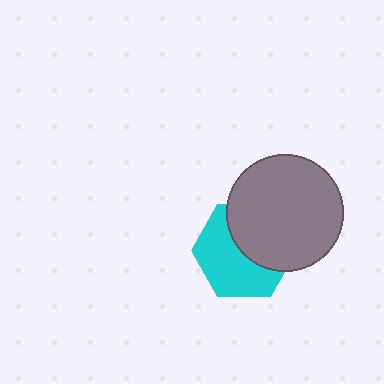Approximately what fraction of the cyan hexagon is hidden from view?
Roughly 45% of the cyan hexagon is hidden behind the gray circle.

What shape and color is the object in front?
The object in front is a gray circle.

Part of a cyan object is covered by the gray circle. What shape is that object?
It is a hexagon.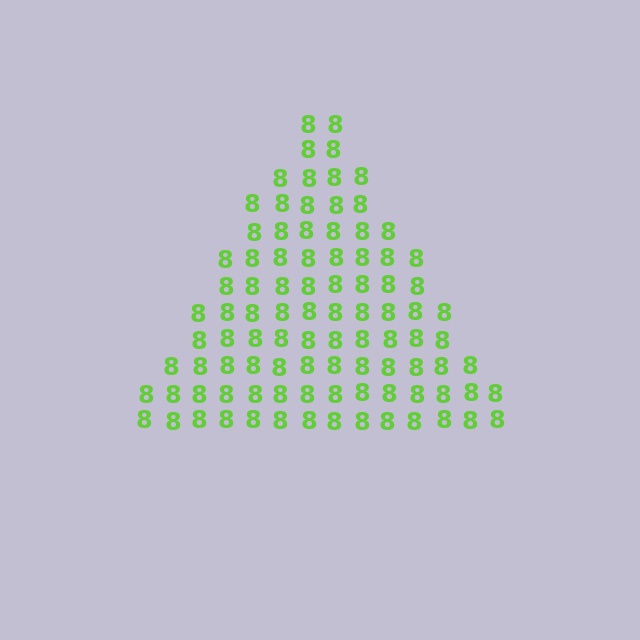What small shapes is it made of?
It is made of small digit 8's.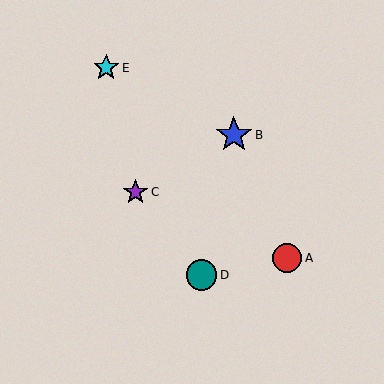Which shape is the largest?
The blue star (labeled B) is the largest.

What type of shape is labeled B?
Shape B is a blue star.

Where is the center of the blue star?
The center of the blue star is at (234, 135).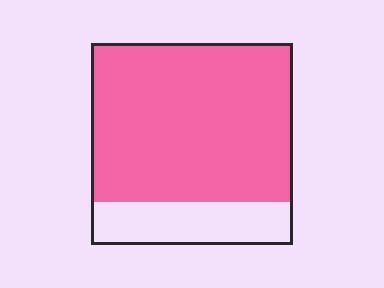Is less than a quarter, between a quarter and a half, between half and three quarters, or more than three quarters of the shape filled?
More than three quarters.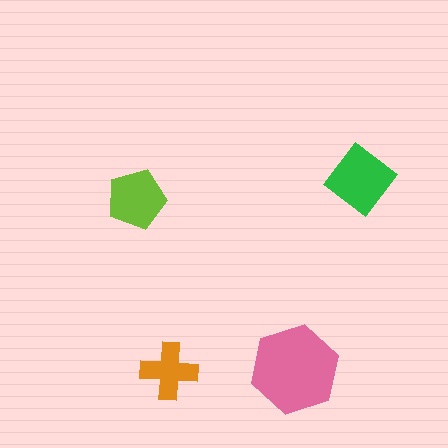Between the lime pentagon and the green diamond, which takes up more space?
The green diamond.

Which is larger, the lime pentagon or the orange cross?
The lime pentagon.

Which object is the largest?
The pink hexagon.